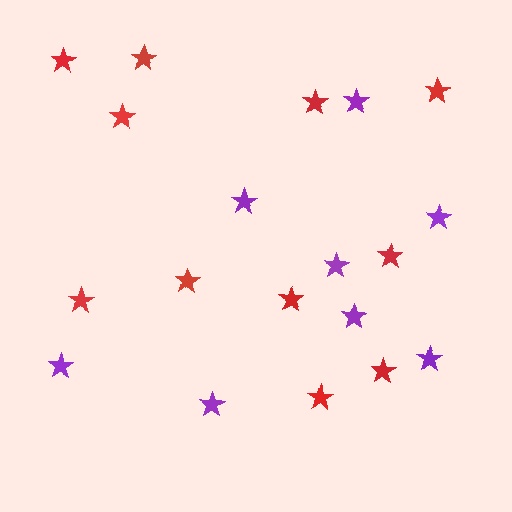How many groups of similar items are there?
There are 2 groups: one group of purple stars (8) and one group of red stars (11).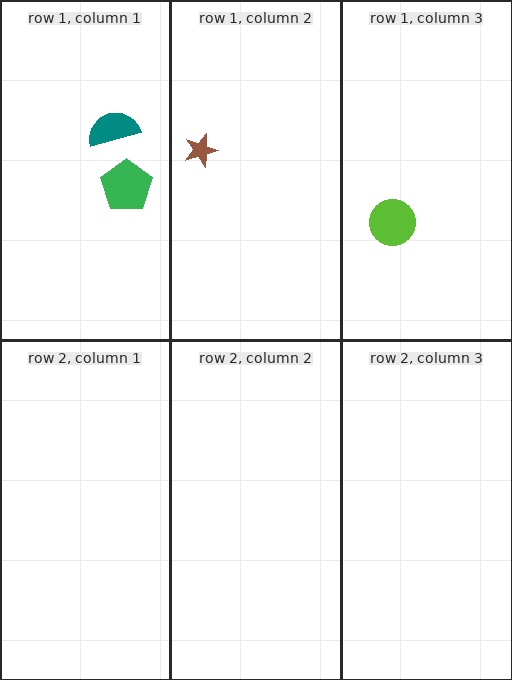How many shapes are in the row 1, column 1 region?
2.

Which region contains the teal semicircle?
The row 1, column 1 region.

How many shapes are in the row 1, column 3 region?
1.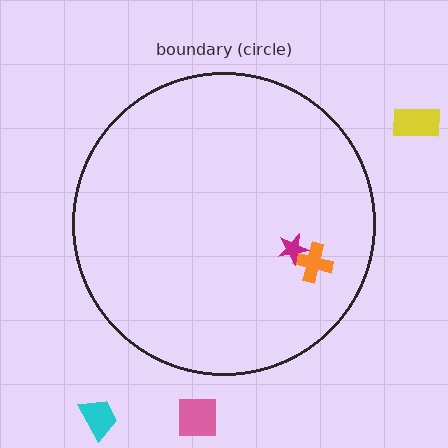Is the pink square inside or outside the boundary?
Outside.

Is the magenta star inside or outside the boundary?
Inside.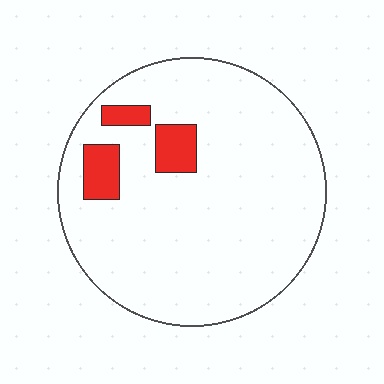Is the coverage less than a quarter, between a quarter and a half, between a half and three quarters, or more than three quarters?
Less than a quarter.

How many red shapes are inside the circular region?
3.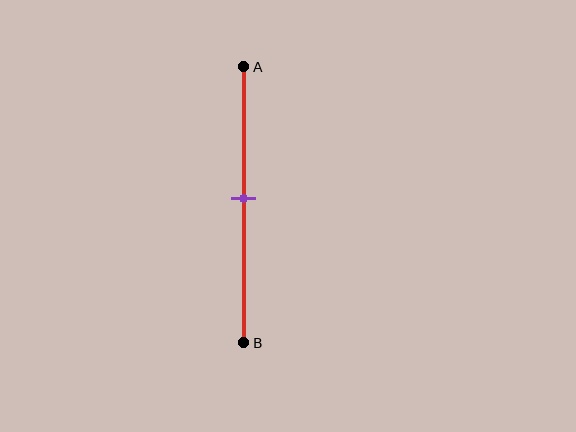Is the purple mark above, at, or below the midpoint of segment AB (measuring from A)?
The purple mark is approximately at the midpoint of segment AB.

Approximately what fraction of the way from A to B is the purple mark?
The purple mark is approximately 50% of the way from A to B.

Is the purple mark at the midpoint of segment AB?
Yes, the mark is approximately at the midpoint.